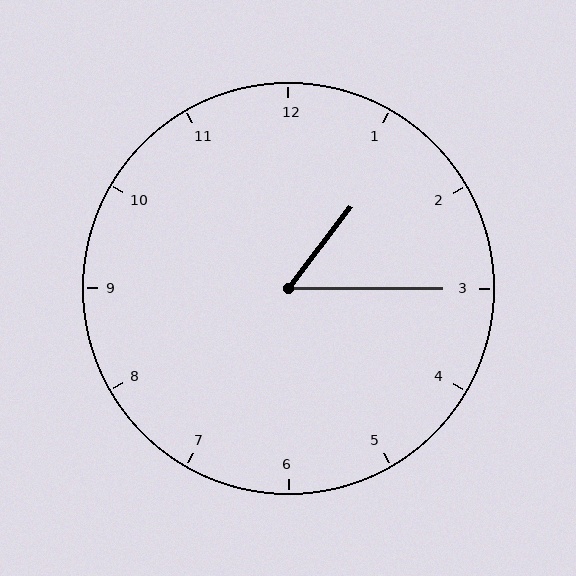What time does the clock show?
1:15.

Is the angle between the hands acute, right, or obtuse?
It is acute.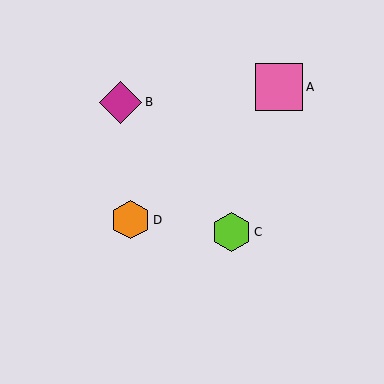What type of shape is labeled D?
Shape D is an orange hexagon.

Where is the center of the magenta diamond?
The center of the magenta diamond is at (121, 102).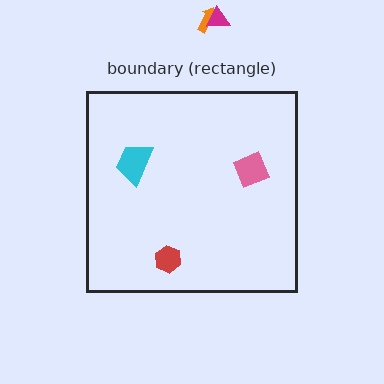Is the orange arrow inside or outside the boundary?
Outside.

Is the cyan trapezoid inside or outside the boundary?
Inside.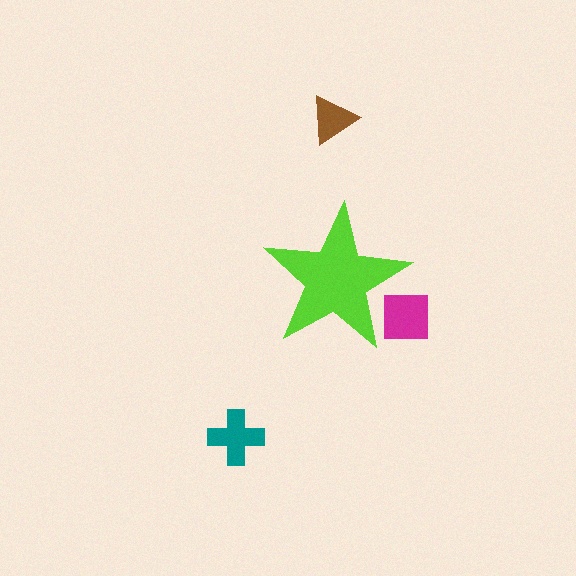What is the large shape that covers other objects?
A lime star.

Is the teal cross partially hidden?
No, the teal cross is fully visible.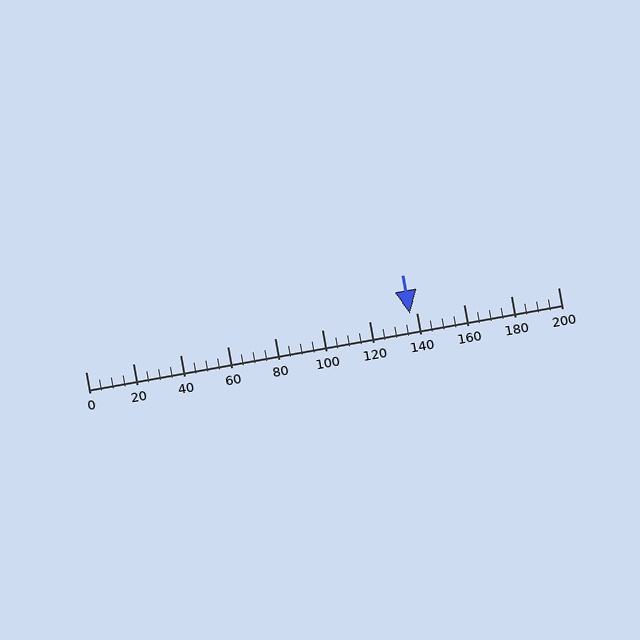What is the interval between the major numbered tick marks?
The major tick marks are spaced 20 units apart.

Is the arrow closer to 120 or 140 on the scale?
The arrow is closer to 140.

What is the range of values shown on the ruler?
The ruler shows values from 0 to 200.